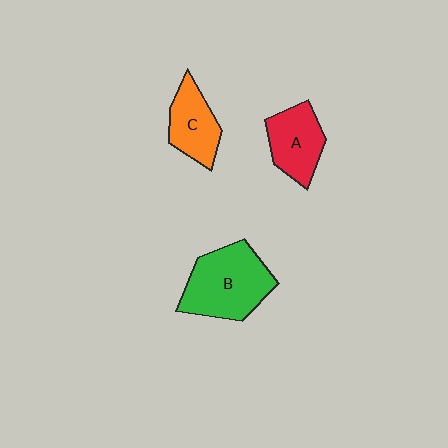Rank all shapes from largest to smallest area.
From largest to smallest: B (green), A (red), C (orange).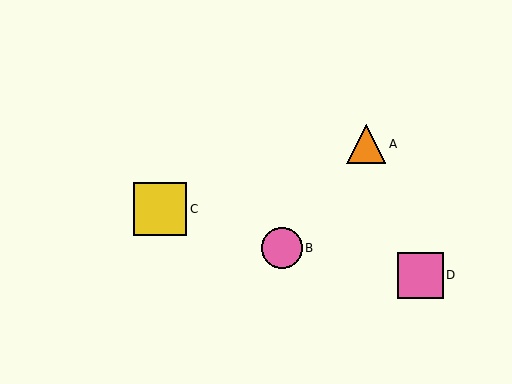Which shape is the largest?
The yellow square (labeled C) is the largest.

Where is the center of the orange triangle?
The center of the orange triangle is at (366, 144).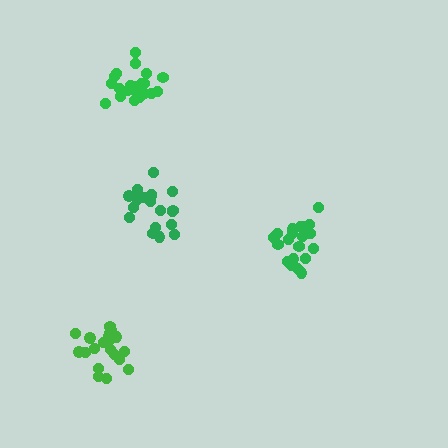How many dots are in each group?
Group 1: 21 dots, Group 2: 19 dots, Group 3: 21 dots, Group 4: 21 dots (82 total).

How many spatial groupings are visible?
There are 4 spatial groupings.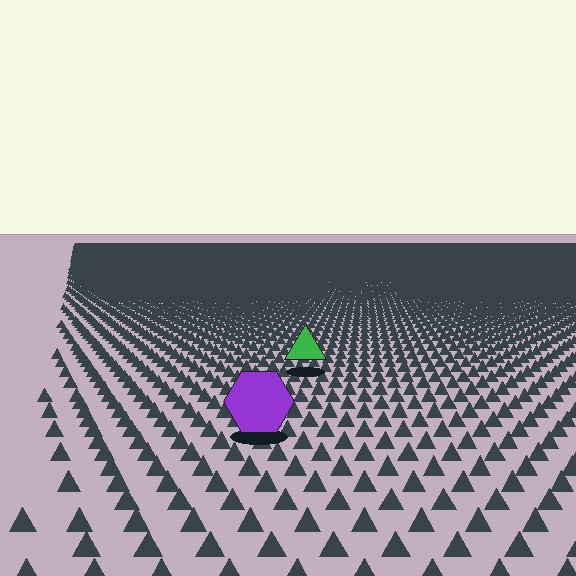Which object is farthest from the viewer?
The green triangle is farthest from the viewer. It appears smaller and the ground texture around it is denser.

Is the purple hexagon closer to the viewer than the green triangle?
Yes. The purple hexagon is closer — you can tell from the texture gradient: the ground texture is coarser near it.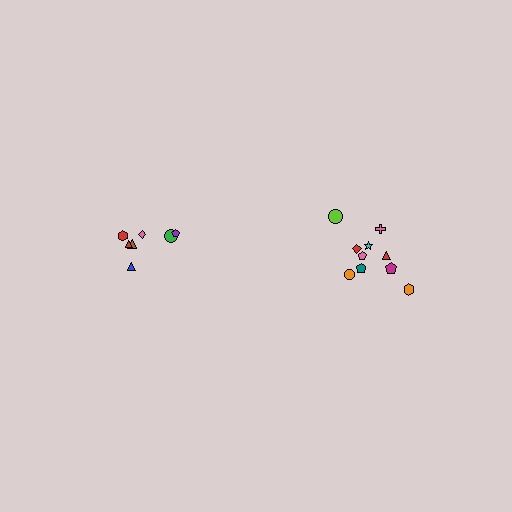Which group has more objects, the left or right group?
The right group.